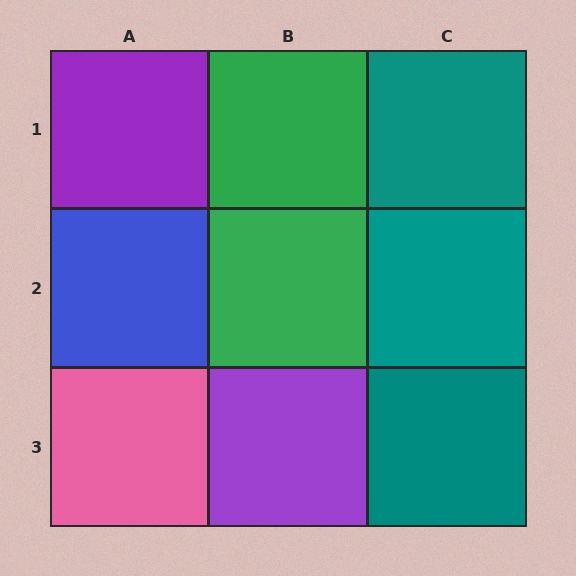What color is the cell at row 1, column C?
Teal.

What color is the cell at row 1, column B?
Green.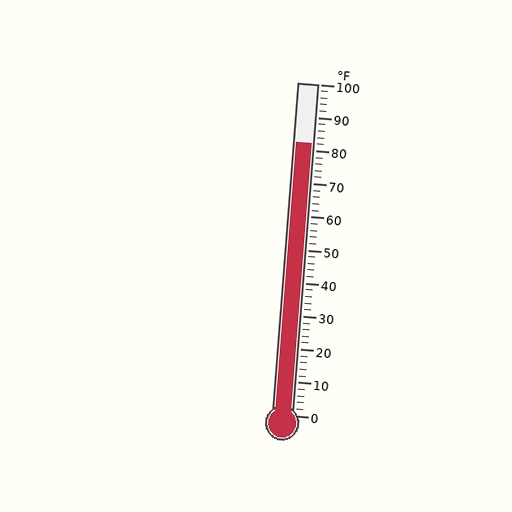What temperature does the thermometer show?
The thermometer shows approximately 82°F.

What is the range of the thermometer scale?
The thermometer scale ranges from 0°F to 100°F.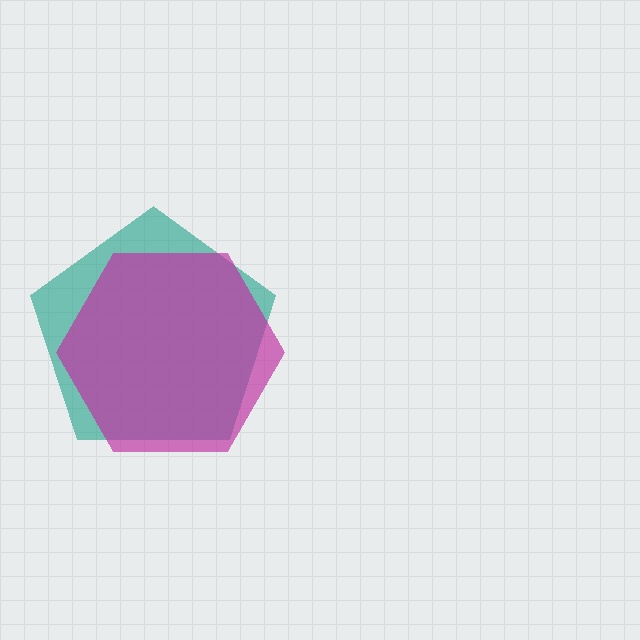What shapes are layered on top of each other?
The layered shapes are: a teal pentagon, a magenta hexagon.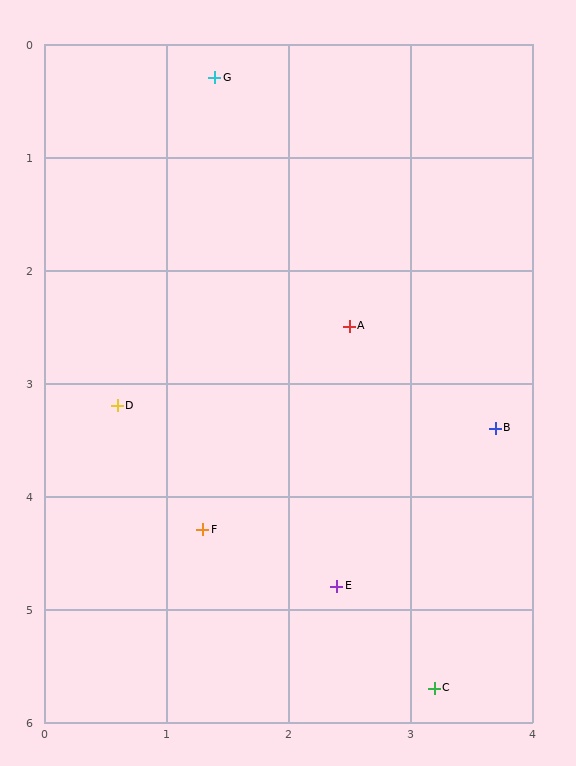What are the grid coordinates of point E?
Point E is at approximately (2.4, 4.8).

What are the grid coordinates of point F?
Point F is at approximately (1.3, 4.3).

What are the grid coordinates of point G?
Point G is at approximately (1.4, 0.3).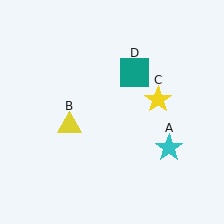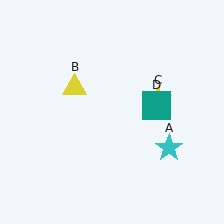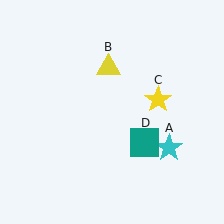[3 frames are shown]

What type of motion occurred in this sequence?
The yellow triangle (object B), teal square (object D) rotated clockwise around the center of the scene.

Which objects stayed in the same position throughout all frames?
Cyan star (object A) and yellow star (object C) remained stationary.